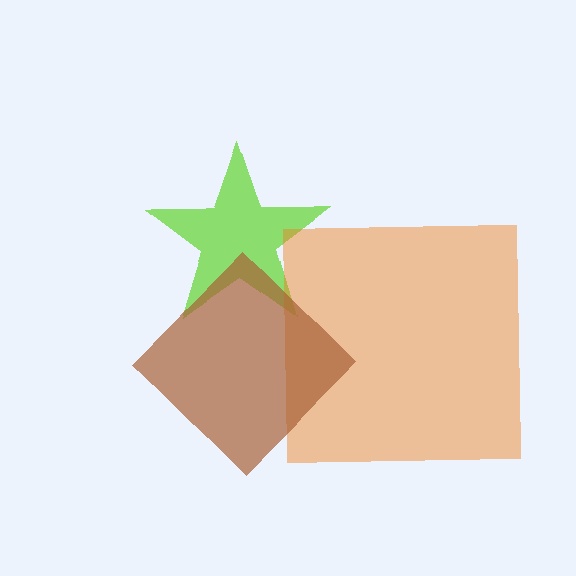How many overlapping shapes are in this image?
There are 3 overlapping shapes in the image.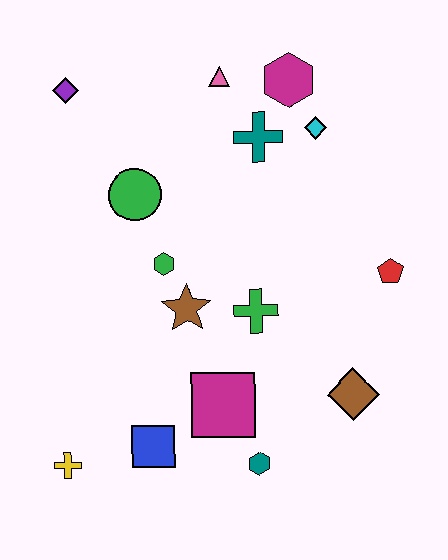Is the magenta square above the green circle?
No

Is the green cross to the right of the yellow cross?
Yes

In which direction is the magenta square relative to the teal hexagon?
The magenta square is above the teal hexagon.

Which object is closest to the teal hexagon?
The magenta square is closest to the teal hexagon.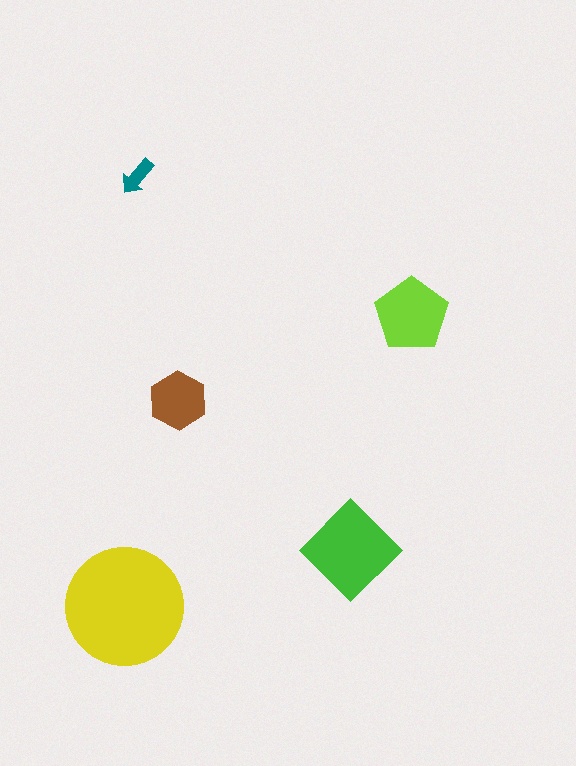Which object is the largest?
The yellow circle.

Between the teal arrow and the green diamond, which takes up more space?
The green diamond.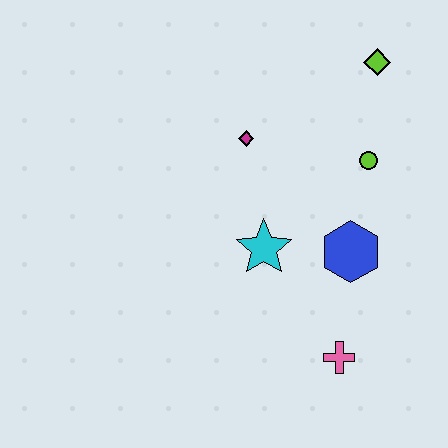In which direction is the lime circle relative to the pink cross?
The lime circle is above the pink cross.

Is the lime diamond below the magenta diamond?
No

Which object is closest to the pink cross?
The blue hexagon is closest to the pink cross.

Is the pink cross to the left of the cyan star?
No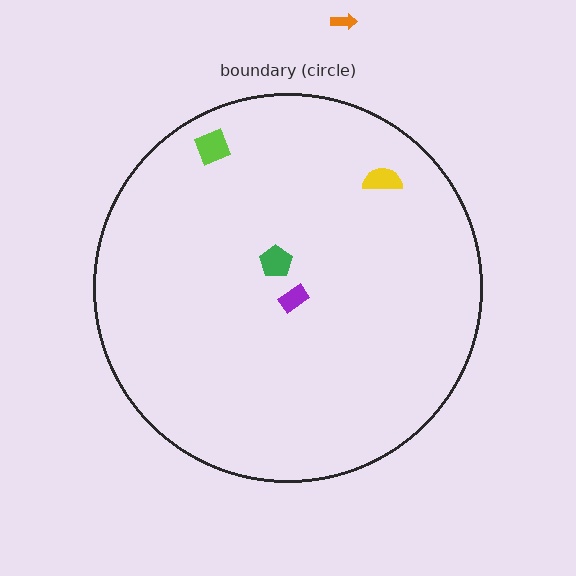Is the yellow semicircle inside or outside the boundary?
Inside.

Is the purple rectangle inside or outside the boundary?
Inside.